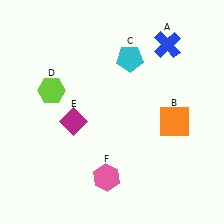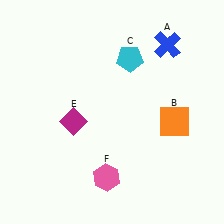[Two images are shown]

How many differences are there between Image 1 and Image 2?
There is 1 difference between the two images.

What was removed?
The lime hexagon (D) was removed in Image 2.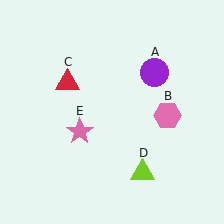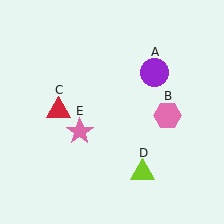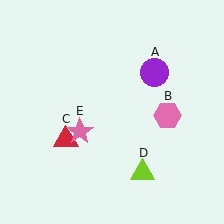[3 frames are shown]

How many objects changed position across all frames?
1 object changed position: red triangle (object C).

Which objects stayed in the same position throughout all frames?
Purple circle (object A) and pink hexagon (object B) and lime triangle (object D) and pink star (object E) remained stationary.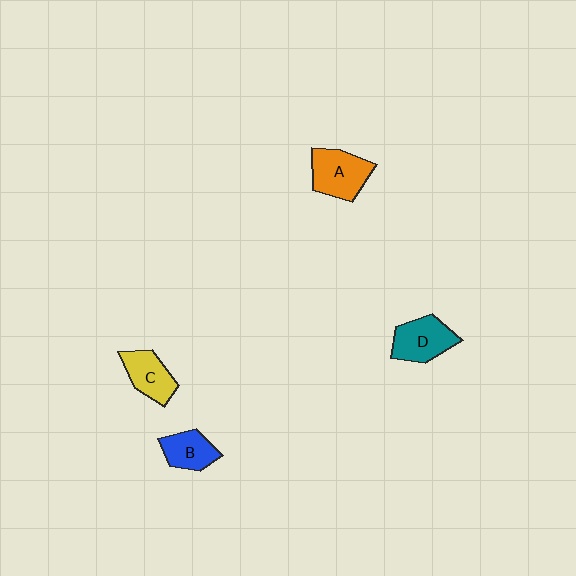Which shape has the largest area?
Shape A (orange).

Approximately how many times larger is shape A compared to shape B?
Approximately 1.4 times.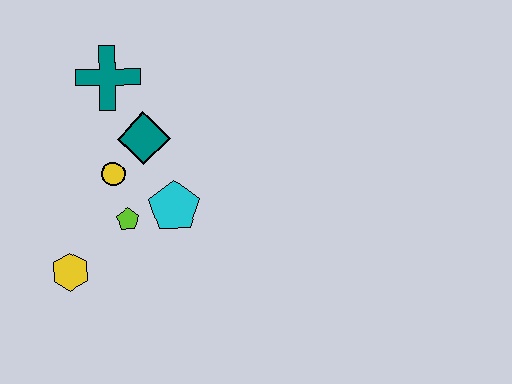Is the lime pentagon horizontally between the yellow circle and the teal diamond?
Yes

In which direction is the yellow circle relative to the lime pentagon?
The yellow circle is above the lime pentagon.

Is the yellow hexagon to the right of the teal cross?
No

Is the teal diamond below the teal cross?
Yes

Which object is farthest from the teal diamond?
The yellow hexagon is farthest from the teal diamond.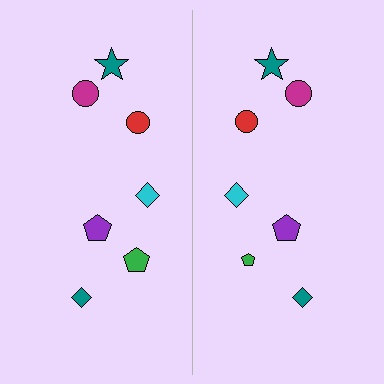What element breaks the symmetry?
The green pentagon on the right side has a different size than its mirror counterpart.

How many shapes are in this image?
There are 14 shapes in this image.